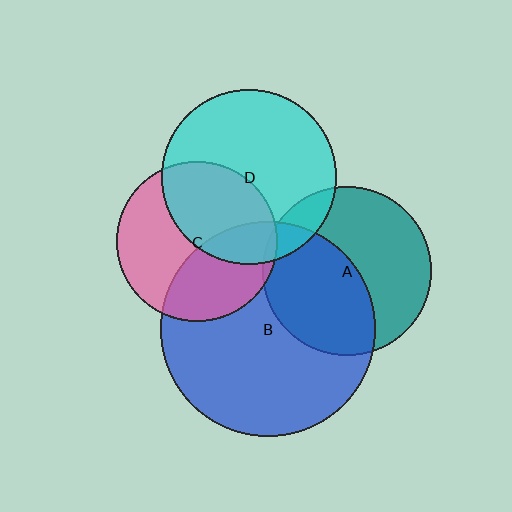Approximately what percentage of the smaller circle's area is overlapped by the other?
Approximately 10%.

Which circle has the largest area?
Circle B (blue).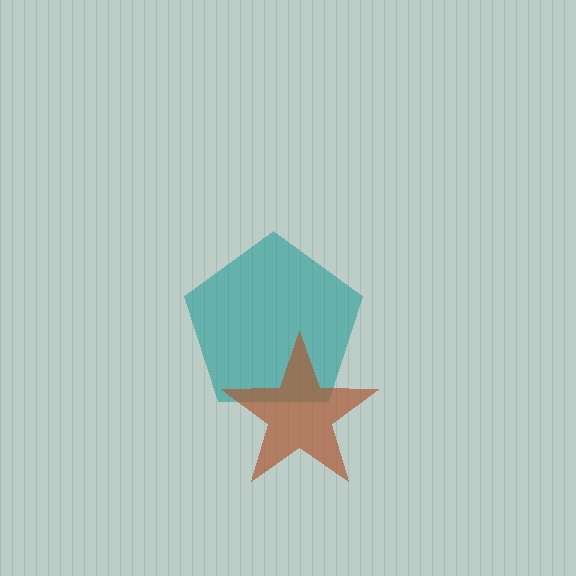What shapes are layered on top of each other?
The layered shapes are: a teal pentagon, a brown star.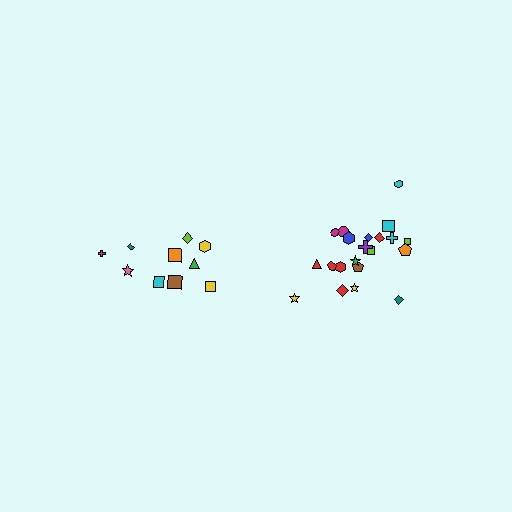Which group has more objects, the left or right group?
The right group.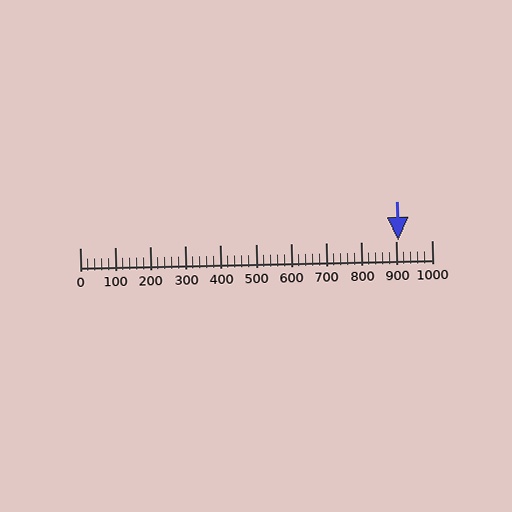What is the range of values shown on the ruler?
The ruler shows values from 0 to 1000.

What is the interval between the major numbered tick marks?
The major tick marks are spaced 100 units apart.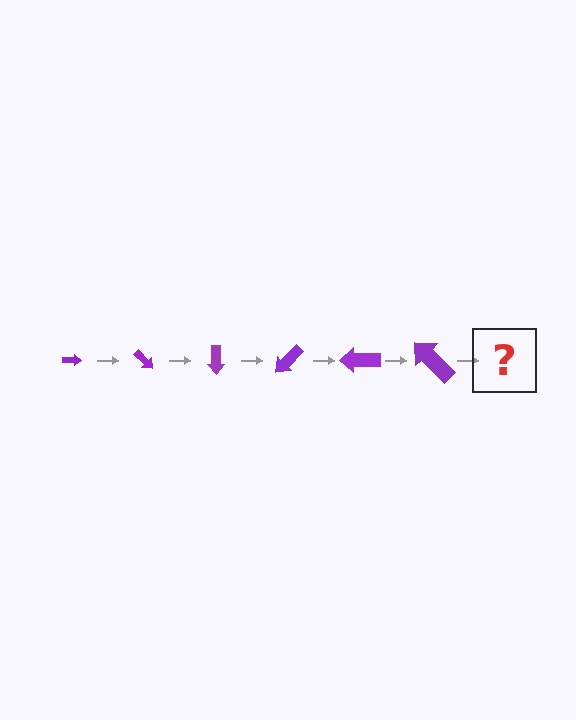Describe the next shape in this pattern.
It should be an arrow, larger than the previous one and rotated 270 degrees from the start.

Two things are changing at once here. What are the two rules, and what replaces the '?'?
The two rules are that the arrow grows larger each step and it rotates 45 degrees each step. The '?' should be an arrow, larger than the previous one and rotated 270 degrees from the start.